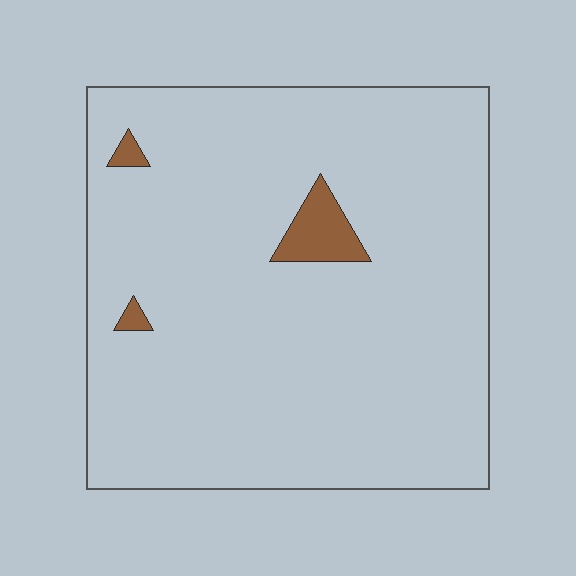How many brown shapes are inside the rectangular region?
3.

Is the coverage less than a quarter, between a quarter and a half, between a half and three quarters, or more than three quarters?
Less than a quarter.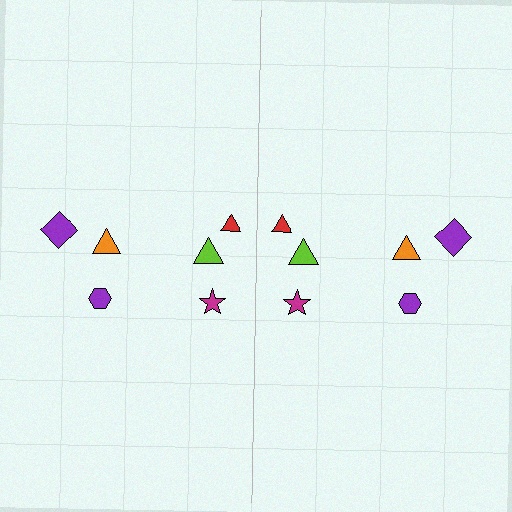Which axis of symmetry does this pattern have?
The pattern has a vertical axis of symmetry running through the center of the image.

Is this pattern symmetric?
Yes, this pattern has bilateral (reflection) symmetry.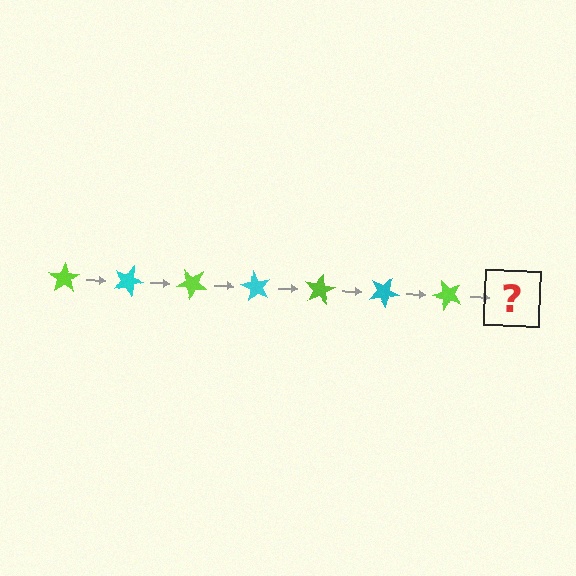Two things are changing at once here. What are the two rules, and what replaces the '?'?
The two rules are that it rotates 20 degrees each step and the color cycles through lime and cyan. The '?' should be a cyan star, rotated 140 degrees from the start.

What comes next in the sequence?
The next element should be a cyan star, rotated 140 degrees from the start.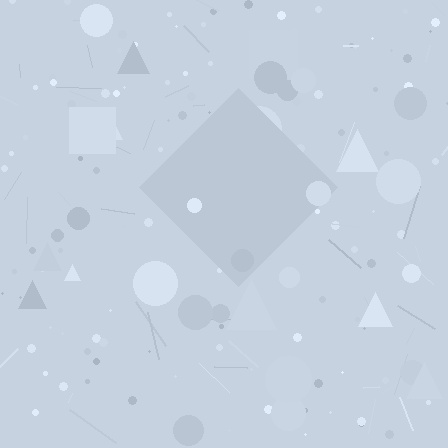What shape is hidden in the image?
A diamond is hidden in the image.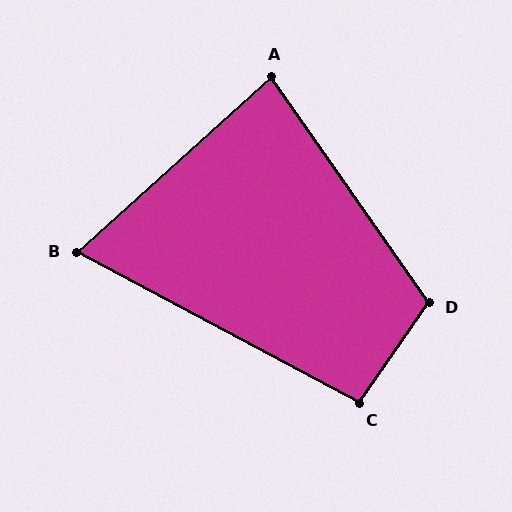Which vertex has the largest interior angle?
D, at approximately 110 degrees.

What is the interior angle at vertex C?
Approximately 97 degrees (obtuse).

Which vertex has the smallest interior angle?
B, at approximately 70 degrees.